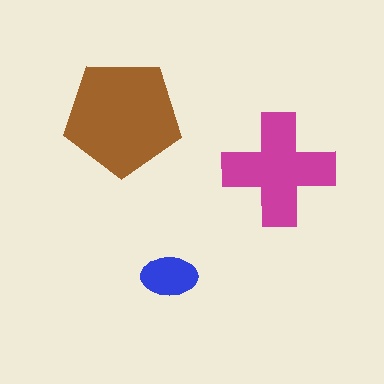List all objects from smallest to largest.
The blue ellipse, the magenta cross, the brown pentagon.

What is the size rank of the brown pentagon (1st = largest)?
1st.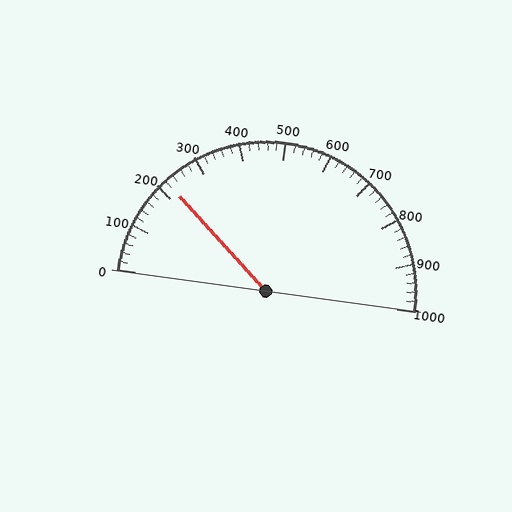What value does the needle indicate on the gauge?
The needle indicates approximately 220.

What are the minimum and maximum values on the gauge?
The gauge ranges from 0 to 1000.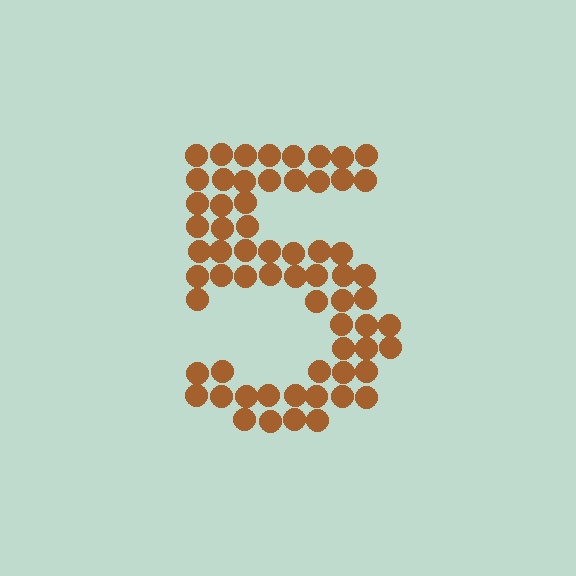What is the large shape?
The large shape is the digit 5.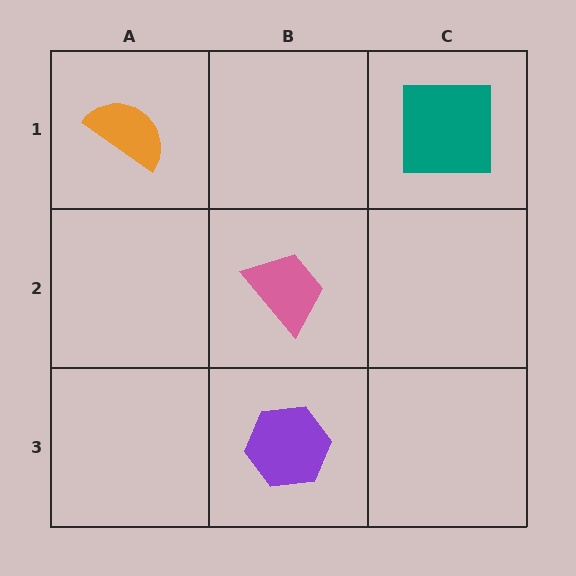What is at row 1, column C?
A teal square.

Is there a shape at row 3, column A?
No, that cell is empty.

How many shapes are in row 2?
1 shape.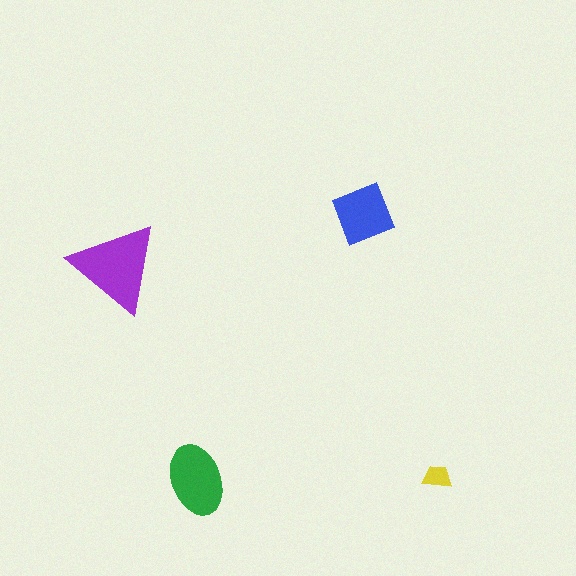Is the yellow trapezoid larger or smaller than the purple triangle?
Smaller.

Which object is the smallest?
The yellow trapezoid.